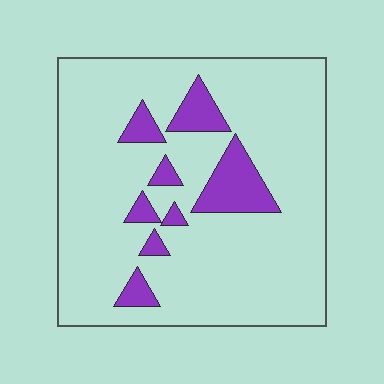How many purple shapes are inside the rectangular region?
8.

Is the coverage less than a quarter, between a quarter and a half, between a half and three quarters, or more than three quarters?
Less than a quarter.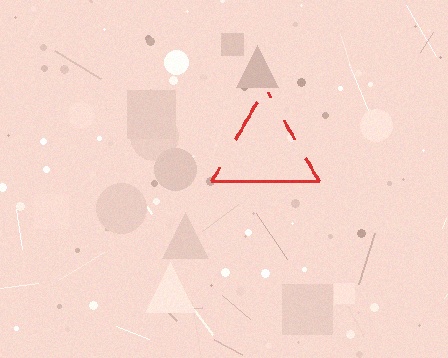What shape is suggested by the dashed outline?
The dashed outline suggests a triangle.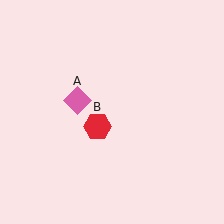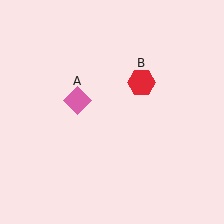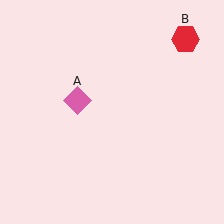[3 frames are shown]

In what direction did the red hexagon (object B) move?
The red hexagon (object B) moved up and to the right.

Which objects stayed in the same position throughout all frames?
Pink diamond (object A) remained stationary.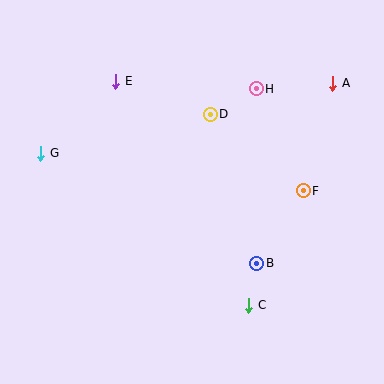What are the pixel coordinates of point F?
Point F is at (303, 191).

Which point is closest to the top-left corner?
Point E is closest to the top-left corner.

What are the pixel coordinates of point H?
Point H is at (256, 89).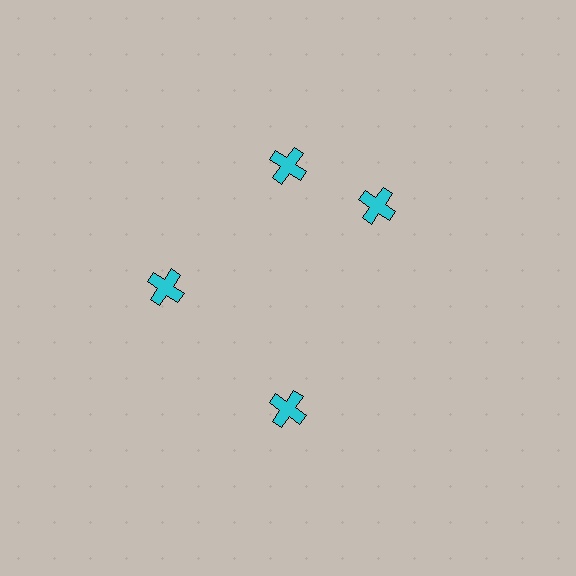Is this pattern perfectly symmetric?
No. The 4 cyan crosses are arranged in a ring, but one element near the 3 o'clock position is rotated out of alignment along the ring, breaking the 4-fold rotational symmetry.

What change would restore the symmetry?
The symmetry would be restored by rotating it back into even spacing with its neighbors so that all 4 crosses sit at equal angles and equal distance from the center.